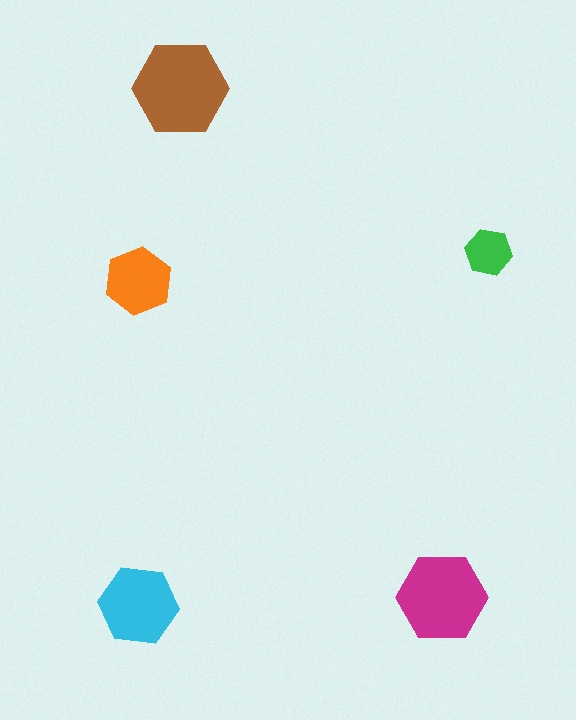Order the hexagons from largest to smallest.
the brown one, the magenta one, the cyan one, the orange one, the green one.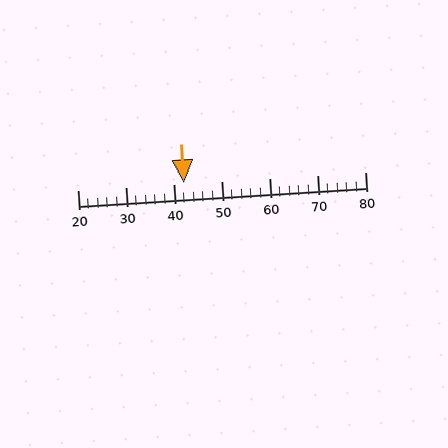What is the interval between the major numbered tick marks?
The major tick marks are spaced 10 units apart.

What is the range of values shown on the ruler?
The ruler shows values from 20 to 80.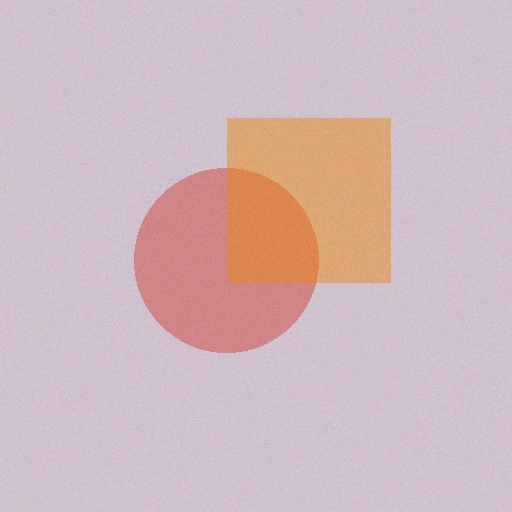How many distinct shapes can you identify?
There are 2 distinct shapes: a red circle, an orange square.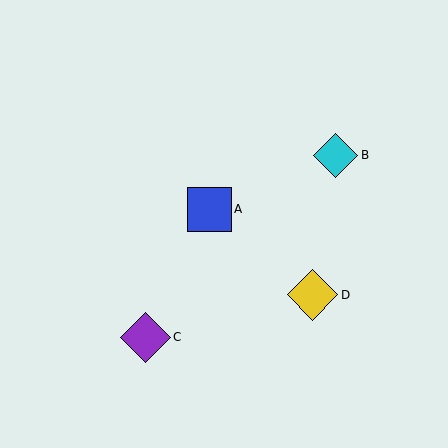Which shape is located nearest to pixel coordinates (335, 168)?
The cyan diamond (labeled B) at (336, 155) is nearest to that location.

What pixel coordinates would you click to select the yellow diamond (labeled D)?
Click at (313, 295) to select the yellow diamond D.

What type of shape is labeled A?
Shape A is a blue square.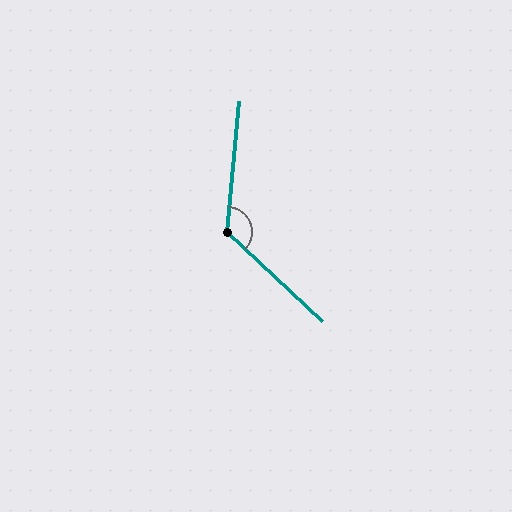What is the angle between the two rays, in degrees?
Approximately 127 degrees.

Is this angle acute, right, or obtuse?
It is obtuse.